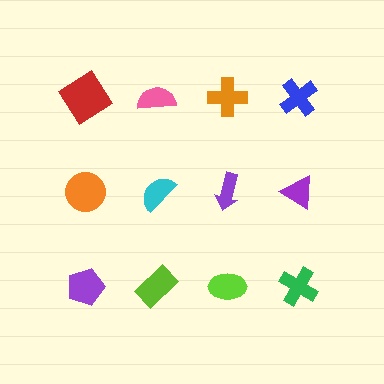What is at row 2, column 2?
A cyan semicircle.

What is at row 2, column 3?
A purple arrow.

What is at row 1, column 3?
An orange cross.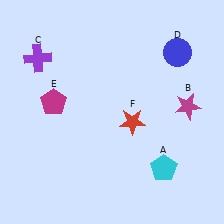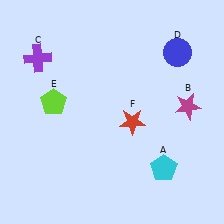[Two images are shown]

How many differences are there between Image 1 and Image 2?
There is 1 difference between the two images.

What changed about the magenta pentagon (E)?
In Image 1, E is magenta. In Image 2, it changed to lime.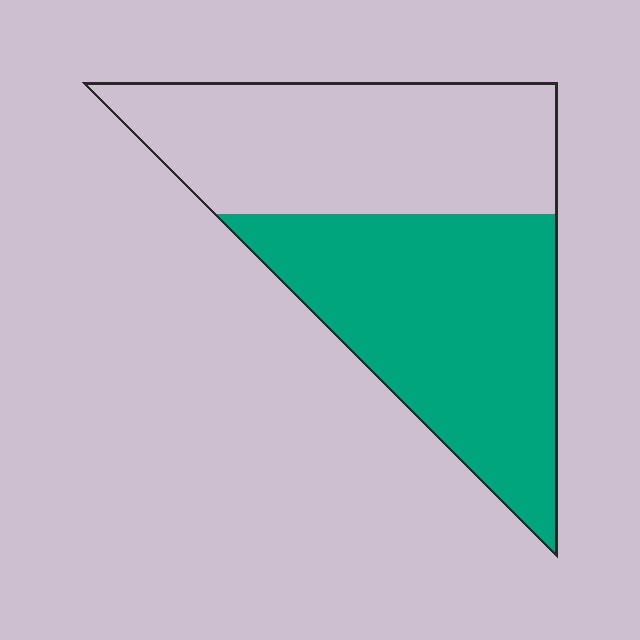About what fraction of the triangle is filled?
About one half (1/2).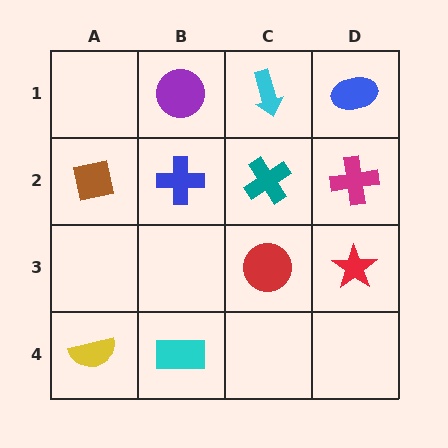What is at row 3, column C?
A red circle.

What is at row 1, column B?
A purple circle.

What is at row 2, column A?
A brown square.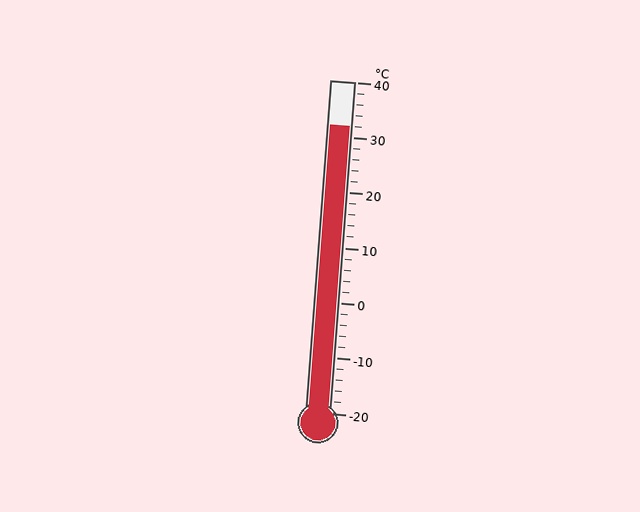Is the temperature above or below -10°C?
The temperature is above -10°C.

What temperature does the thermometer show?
The thermometer shows approximately 32°C.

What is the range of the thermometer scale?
The thermometer scale ranges from -20°C to 40°C.